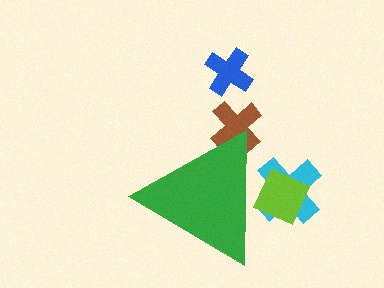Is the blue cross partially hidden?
No, the blue cross is fully visible.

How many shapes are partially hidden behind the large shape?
3 shapes are partially hidden.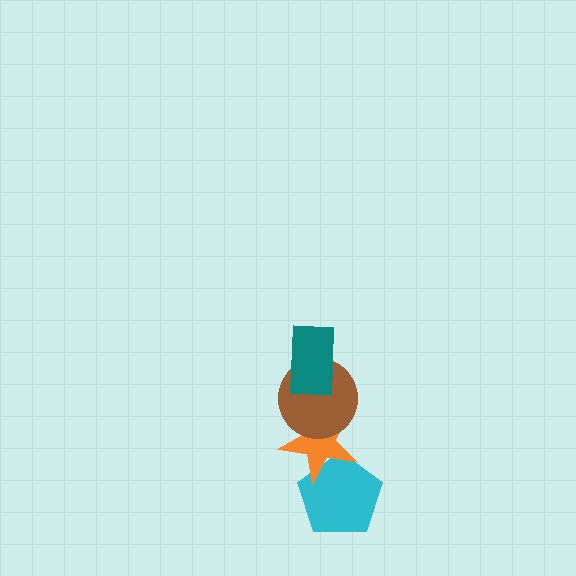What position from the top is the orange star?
The orange star is 3rd from the top.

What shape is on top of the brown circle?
The teal rectangle is on top of the brown circle.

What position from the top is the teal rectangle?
The teal rectangle is 1st from the top.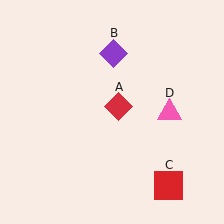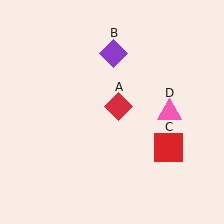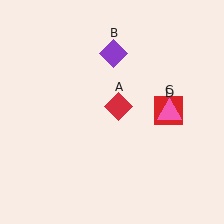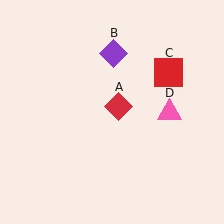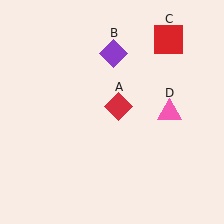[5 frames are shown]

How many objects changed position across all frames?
1 object changed position: red square (object C).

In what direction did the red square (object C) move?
The red square (object C) moved up.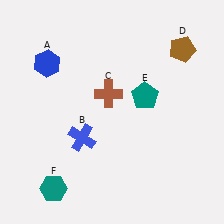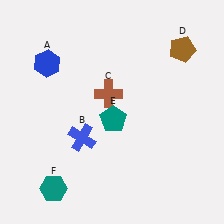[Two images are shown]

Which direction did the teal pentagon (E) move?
The teal pentagon (E) moved left.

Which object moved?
The teal pentagon (E) moved left.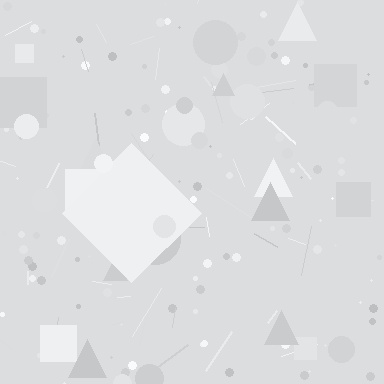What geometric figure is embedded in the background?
A diamond is embedded in the background.